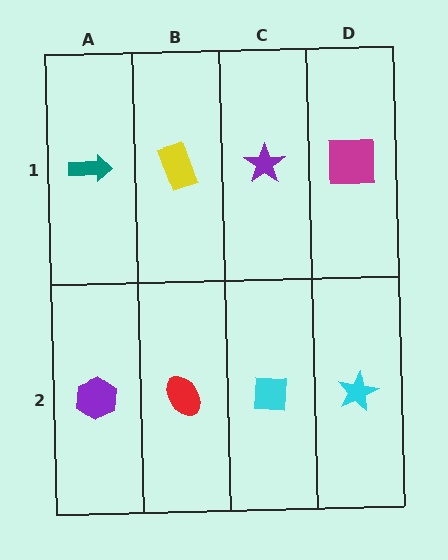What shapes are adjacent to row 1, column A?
A purple hexagon (row 2, column A), a yellow rectangle (row 1, column B).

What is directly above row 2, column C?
A purple star.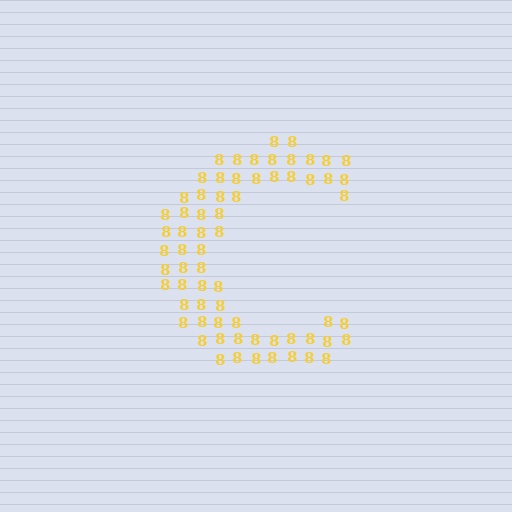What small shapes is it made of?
It is made of small digit 8's.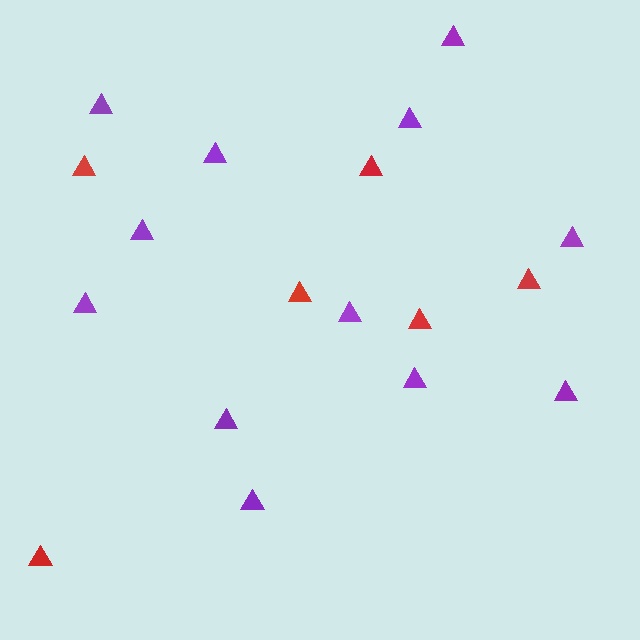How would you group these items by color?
There are 2 groups: one group of purple triangles (12) and one group of red triangles (6).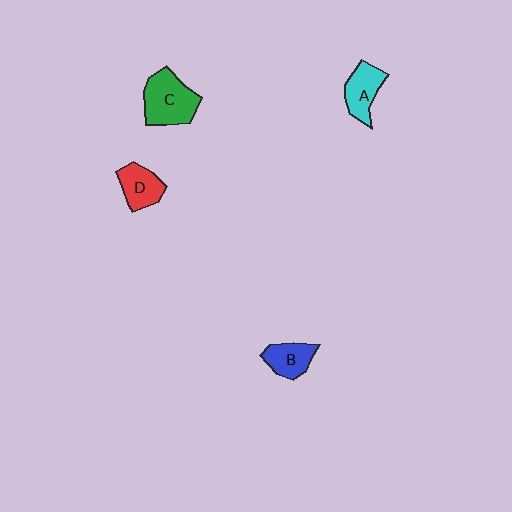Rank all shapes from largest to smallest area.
From largest to smallest: C (green), A (cyan), D (red), B (blue).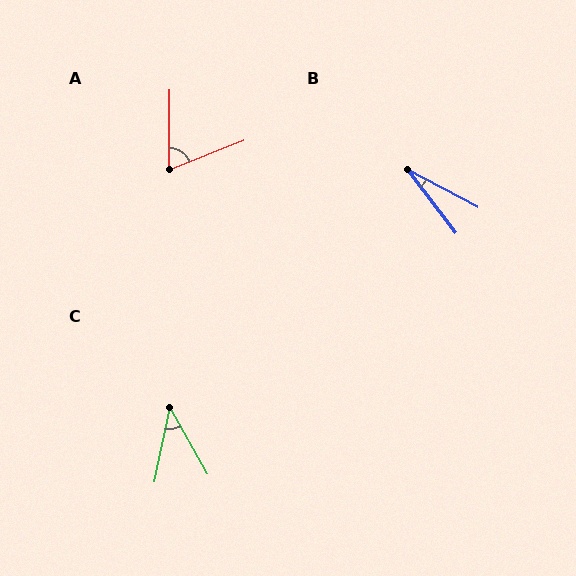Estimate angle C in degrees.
Approximately 41 degrees.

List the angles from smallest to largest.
B (25°), C (41°), A (68°).